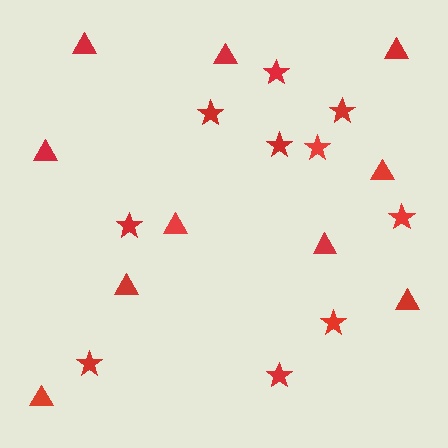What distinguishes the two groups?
There are 2 groups: one group of stars (10) and one group of triangles (10).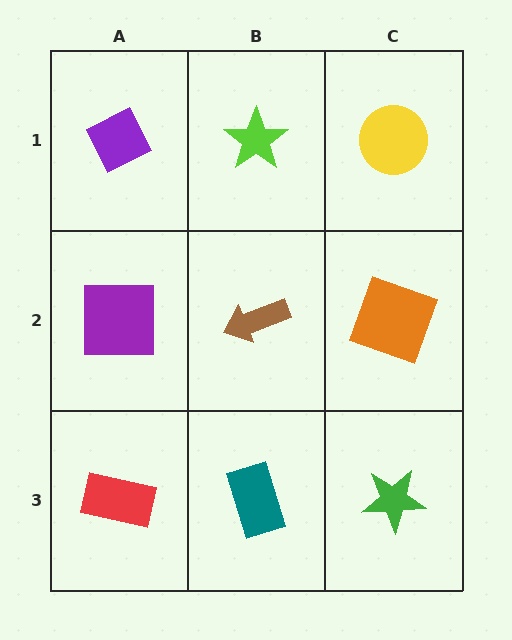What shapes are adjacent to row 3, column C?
An orange square (row 2, column C), a teal rectangle (row 3, column B).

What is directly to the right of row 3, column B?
A green star.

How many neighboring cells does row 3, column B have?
3.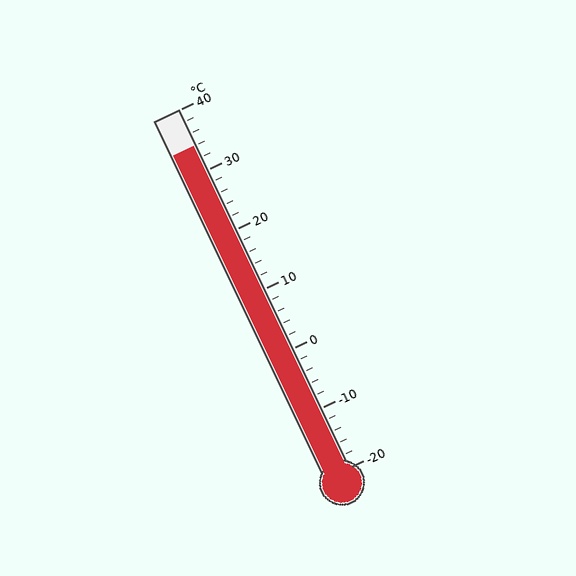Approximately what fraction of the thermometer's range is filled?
The thermometer is filled to approximately 90% of its range.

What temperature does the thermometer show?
The thermometer shows approximately 34°C.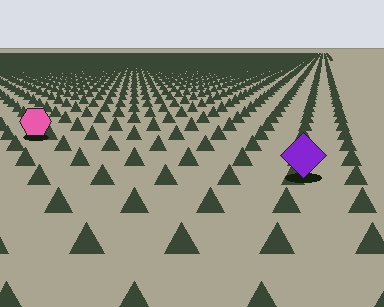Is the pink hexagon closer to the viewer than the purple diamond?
No. The purple diamond is closer — you can tell from the texture gradient: the ground texture is coarser near it.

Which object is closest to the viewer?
The purple diamond is closest. The texture marks near it are larger and more spread out.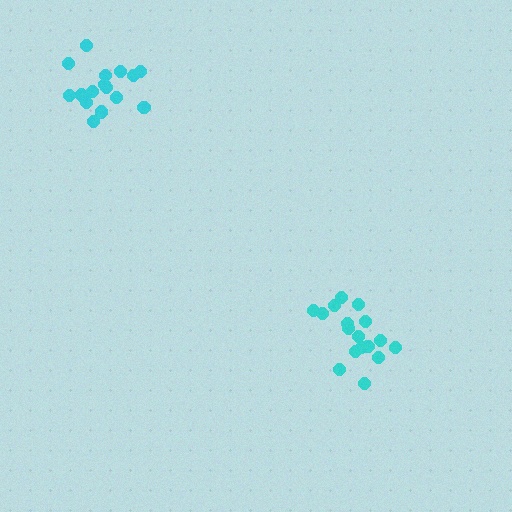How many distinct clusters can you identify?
There are 2 distinct clusters.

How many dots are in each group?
Group 1: 17 dots, Group 2: 16 dots (33 total).